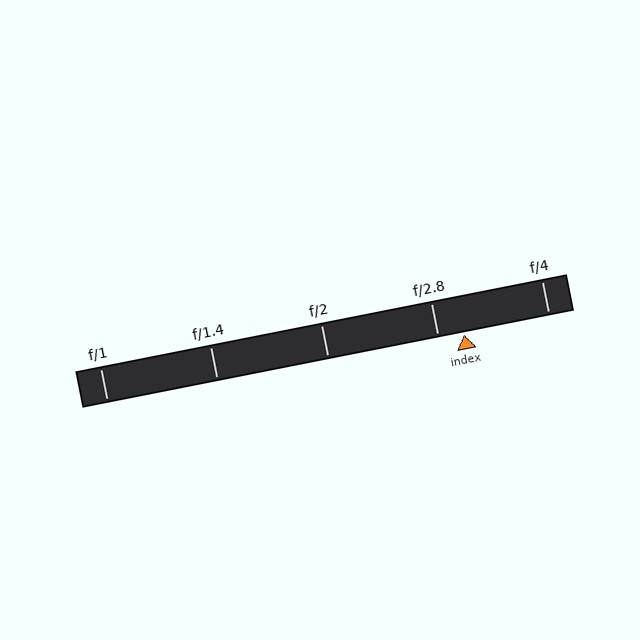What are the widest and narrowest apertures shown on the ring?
The widest aperture shown is f/1 and the narrowest is f/4.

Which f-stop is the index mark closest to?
The index mark is closest to f/2.8.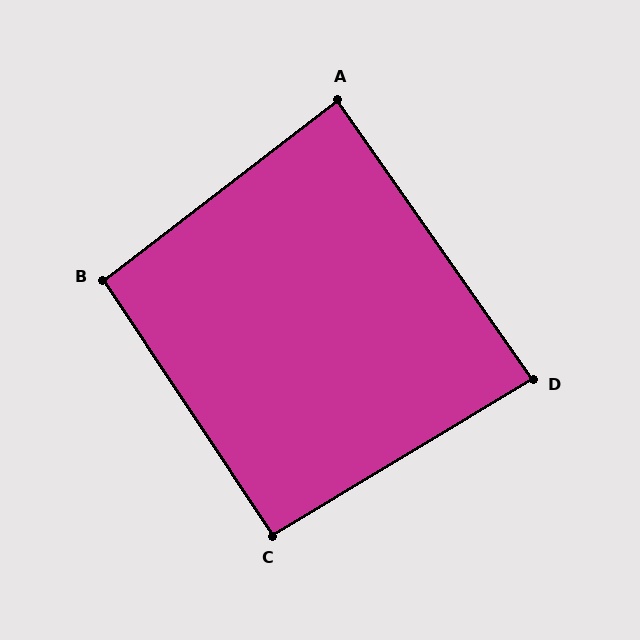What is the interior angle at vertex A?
Approximately 87 degrees (approximately right).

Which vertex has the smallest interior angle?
D, at approximately 86 degrees.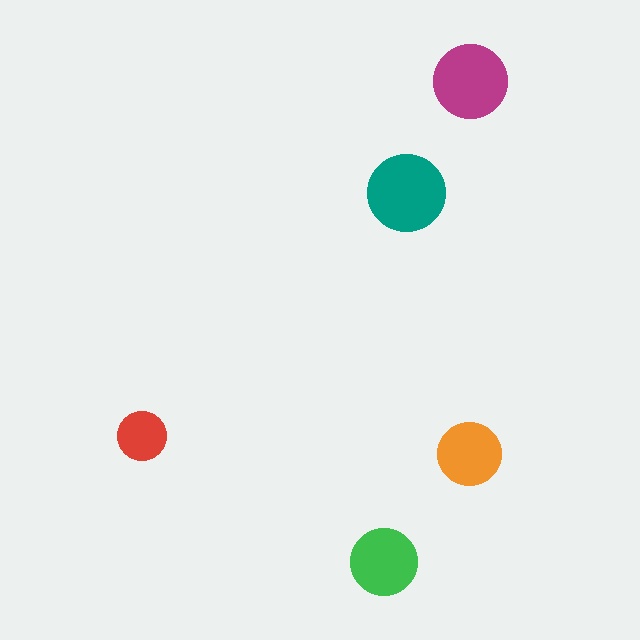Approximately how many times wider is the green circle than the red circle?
About 1.5 times wider.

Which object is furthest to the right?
The magenta circle is rightmost.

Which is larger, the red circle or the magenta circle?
The magenta one.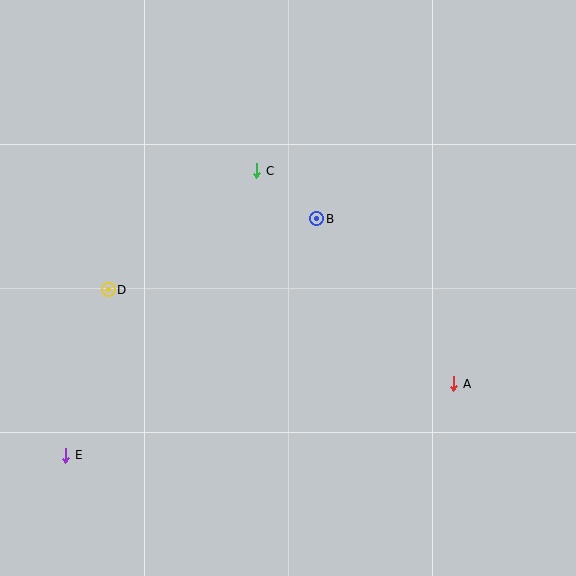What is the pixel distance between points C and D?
The distance between C and D is 190 pixels.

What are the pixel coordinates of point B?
Point B is at (317, 219).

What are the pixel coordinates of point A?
Point A is at (454, 384).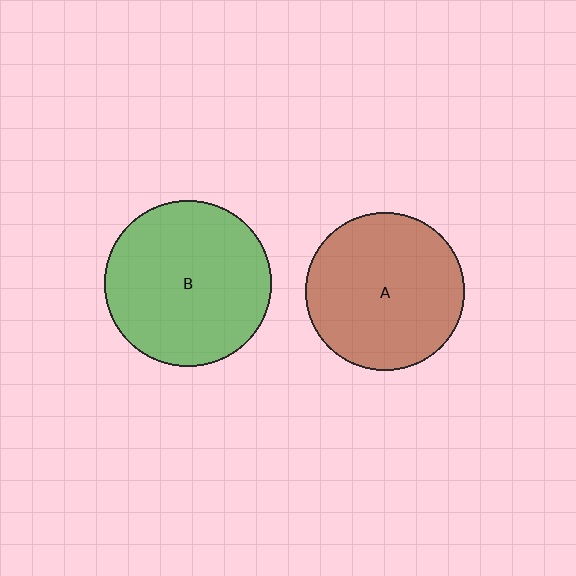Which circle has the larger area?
Circle B (green).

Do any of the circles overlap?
No, none of the circles overlap.